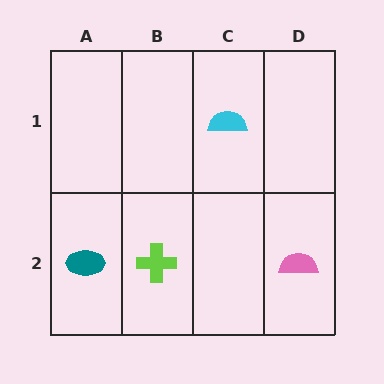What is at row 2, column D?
A pink semicircle.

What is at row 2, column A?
A teal ellipse.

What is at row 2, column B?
A lime cross.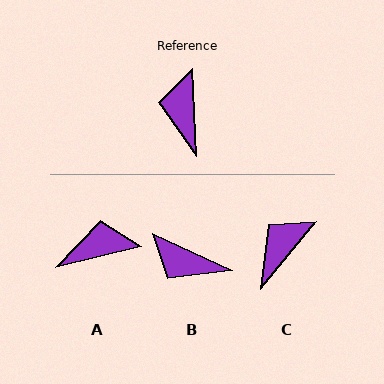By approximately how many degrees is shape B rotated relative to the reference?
Approximately 62 degrees counter-clockwise.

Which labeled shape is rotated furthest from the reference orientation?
A, about 79 degrees away.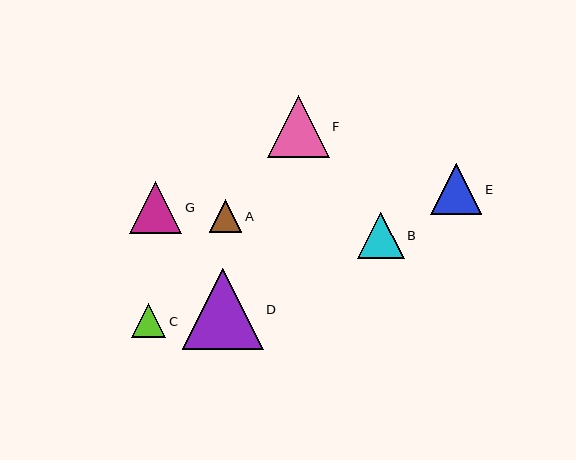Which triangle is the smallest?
Triangle A is the smallest with a size of approximately 32 pixels.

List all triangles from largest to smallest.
From largest to smallest: D, F, G, E, B, C, A.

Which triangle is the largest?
Triangle D is the largest with a size of approximately 81 pixels.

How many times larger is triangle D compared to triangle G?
Triangle D is approximately 1.6 times the size of triangle G.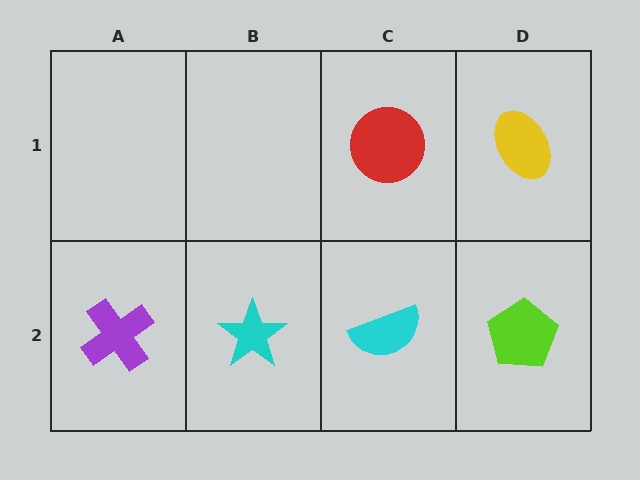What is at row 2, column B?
A cyan star.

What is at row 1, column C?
A red circle.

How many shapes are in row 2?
4 shapes.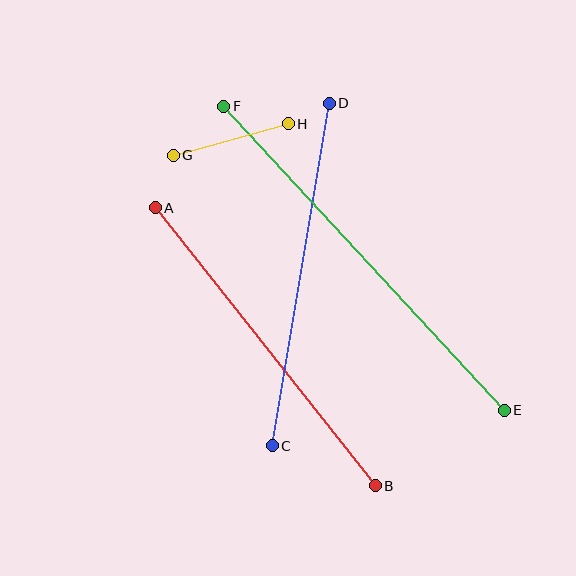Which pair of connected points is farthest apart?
Points E and F are farthest apart.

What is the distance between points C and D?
The distance is approximately 347 pixels.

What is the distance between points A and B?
The distance is approximately 354 pixels.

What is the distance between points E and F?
The distance is approximately 414 pixels.